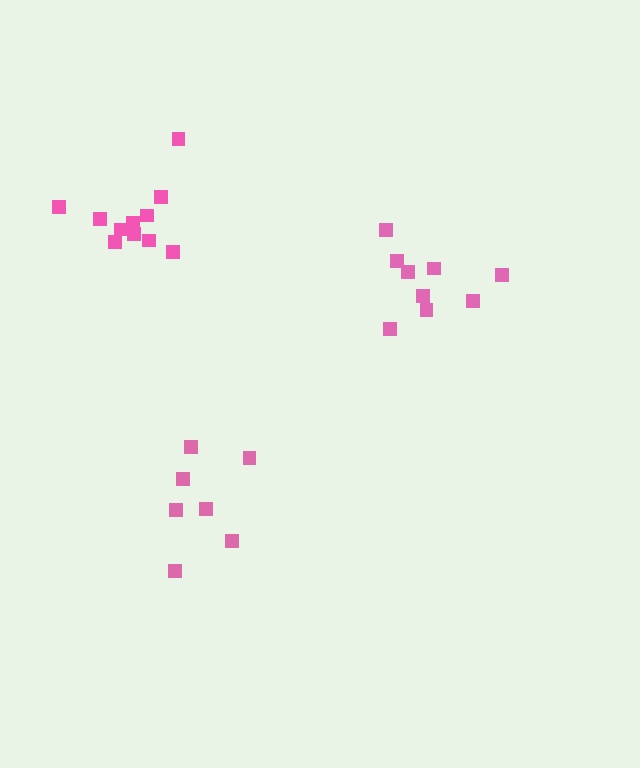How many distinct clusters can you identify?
There are 3 distinct clusters.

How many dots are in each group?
Group 1: 11 dots, Group 2: 9 dots, Group 3: 7 dots (27 total).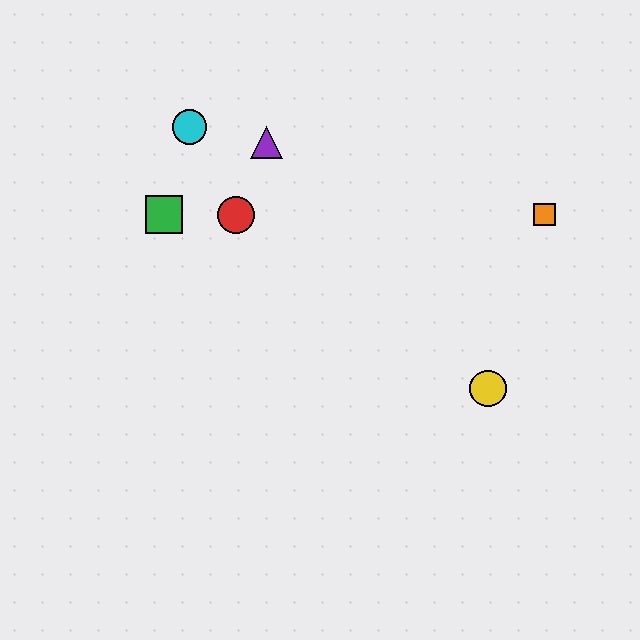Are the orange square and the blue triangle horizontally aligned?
Yes, both are at y≈215.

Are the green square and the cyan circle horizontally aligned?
No, the green square is at y≈215 and the cyan circle is at y≈127.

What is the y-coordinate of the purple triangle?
The purple triangle is at y≈143.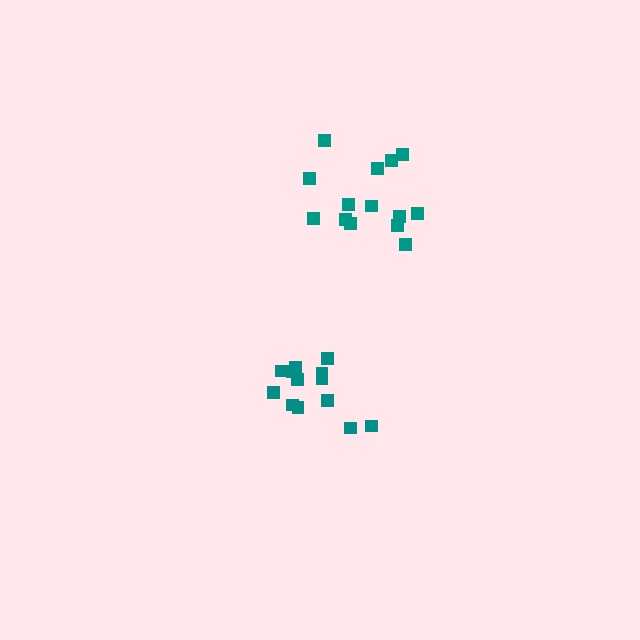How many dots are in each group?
Group 1: 14 dots, Group 2: 13 dots (27 total).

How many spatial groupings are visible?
There are 2 spatial groupings.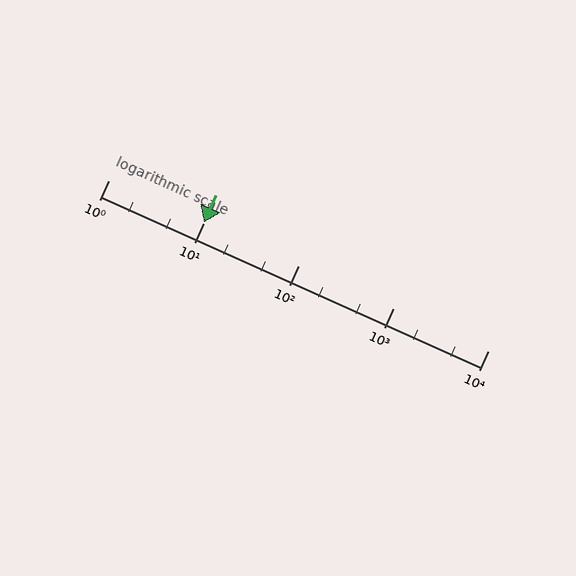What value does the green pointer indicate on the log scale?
The pointer indicates approximately 10.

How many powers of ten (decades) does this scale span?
The scale spans 4 decades, from 1 to 10000.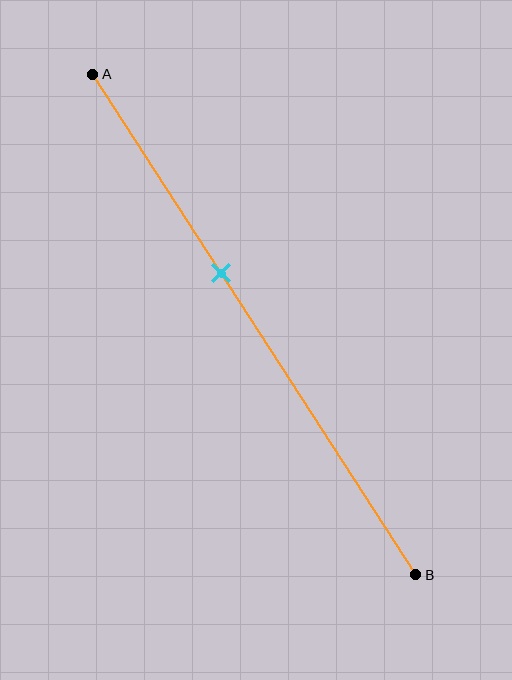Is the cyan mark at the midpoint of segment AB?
No, the mark is at about 40% from A, not at the 50% midpoint.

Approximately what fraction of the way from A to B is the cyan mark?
The cyan mark is approximately 40% of the way from A to B.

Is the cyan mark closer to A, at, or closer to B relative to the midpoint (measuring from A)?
The cyan mark is closer to point A than the midpoint of segment AB.